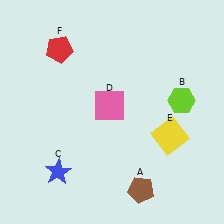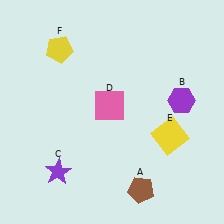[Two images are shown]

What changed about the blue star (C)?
In Image 1, C is blue. In Image 2, it changed to purple.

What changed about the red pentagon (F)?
In Image 1, F is red. In Image 2, it changed to yellow.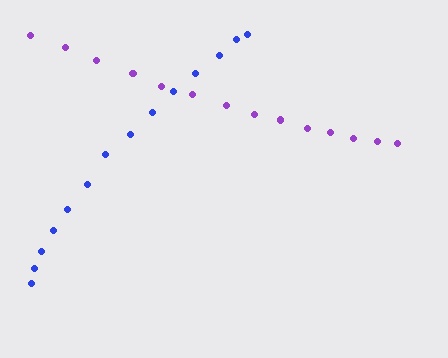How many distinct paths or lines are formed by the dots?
There are 2 distinct paths.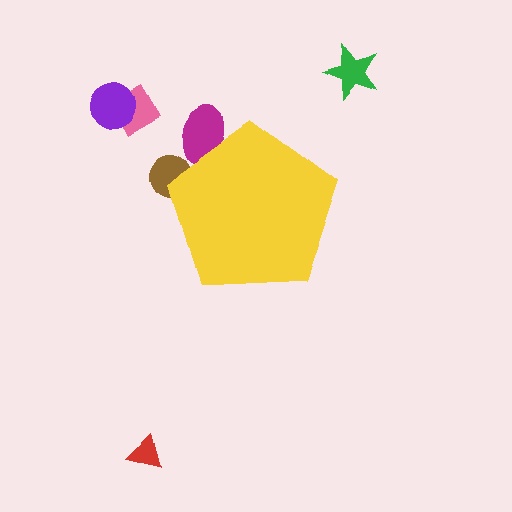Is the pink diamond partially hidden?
No, the pink diamond is fully visible.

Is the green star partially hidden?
No, the green star is fully visible.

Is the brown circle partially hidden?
Yes, the brown circle is partially hidden behind the yellow pentagon.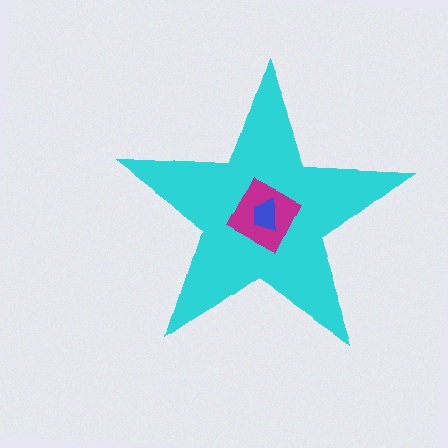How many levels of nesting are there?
3.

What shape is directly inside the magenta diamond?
The blue trapezoid.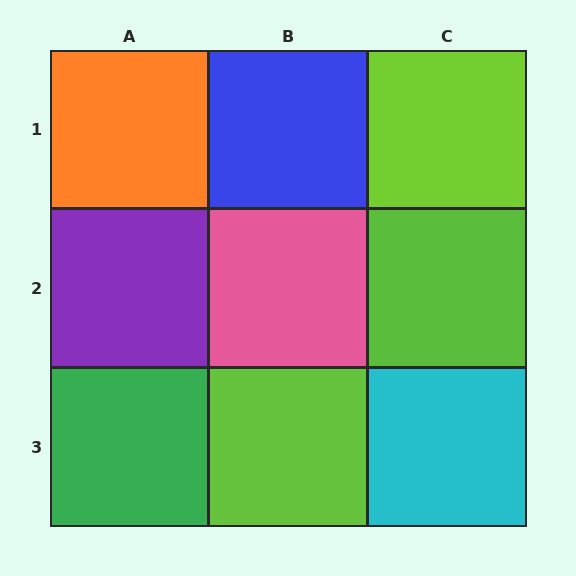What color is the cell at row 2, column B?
Pink.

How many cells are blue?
1 cell is blue.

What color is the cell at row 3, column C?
Cyan.